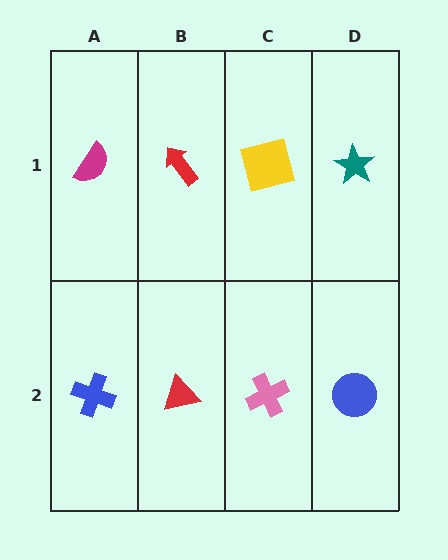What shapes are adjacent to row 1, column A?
A blue cross (row 2, column A), a red arrow (row 1, column B).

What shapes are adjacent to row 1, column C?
A pink cross (row 2, column C), a red arrow (row 1, column B), a teal star (row 1, column D).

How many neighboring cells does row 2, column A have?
2.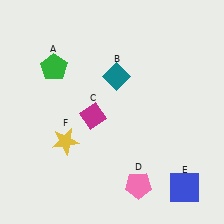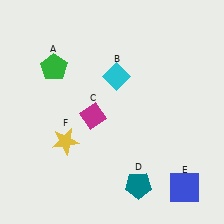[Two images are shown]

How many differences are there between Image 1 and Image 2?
There are 2 differences between the two images.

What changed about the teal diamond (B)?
In Image 1, B is teal. In Image 2, it changed to cyan.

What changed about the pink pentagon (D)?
In Image 1, D is pink. In Image 2, it changed to teal.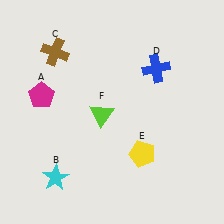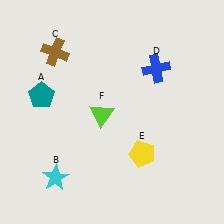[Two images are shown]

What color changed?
The pentagon (A) changed from magenta in Image 1 to teal in Image 2.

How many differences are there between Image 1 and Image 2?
There is 1 difference between the two images.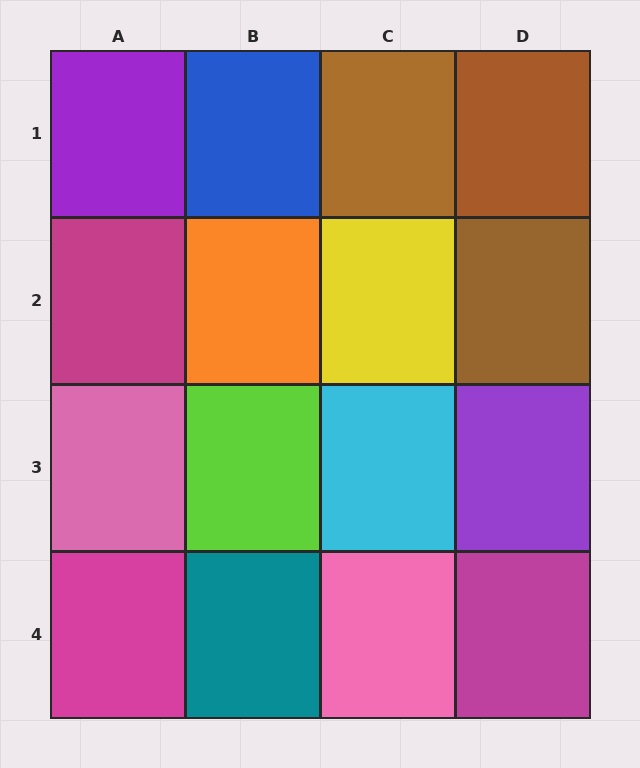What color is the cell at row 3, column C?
Cyan.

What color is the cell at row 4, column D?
Magenta.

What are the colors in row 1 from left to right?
Purple, blue, brown, brown.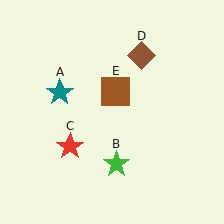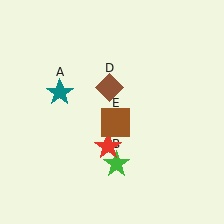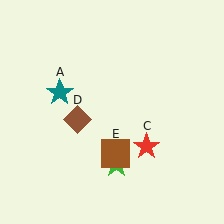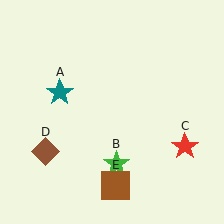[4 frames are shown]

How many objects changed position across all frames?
3 objects changed position: red star (object C), brown diamond (object D), brown square (object E).